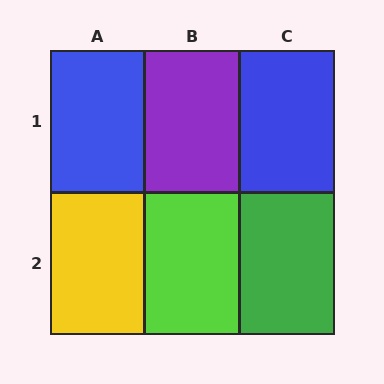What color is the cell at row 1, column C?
Blue.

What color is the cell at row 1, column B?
Purple.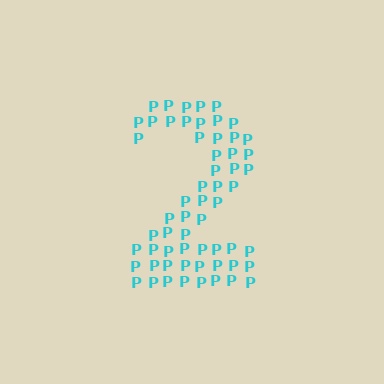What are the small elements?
The small elements are letter P's.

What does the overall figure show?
The overall figure shows the digit 2.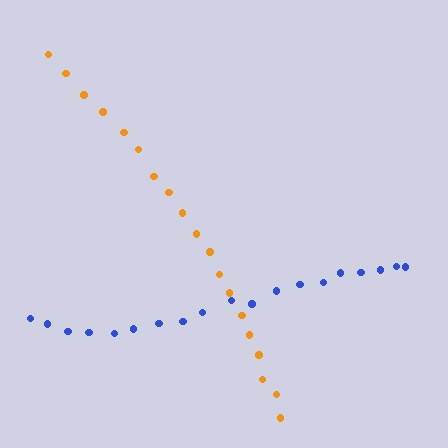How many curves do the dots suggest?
There are 2 distinct paths.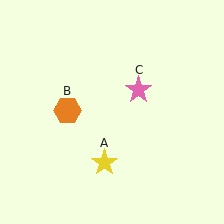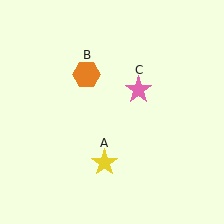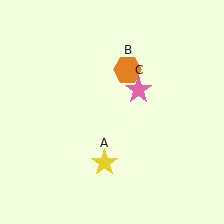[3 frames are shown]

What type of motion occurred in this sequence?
The orange hexagon (object B) rotated clockwise around the center of the scene.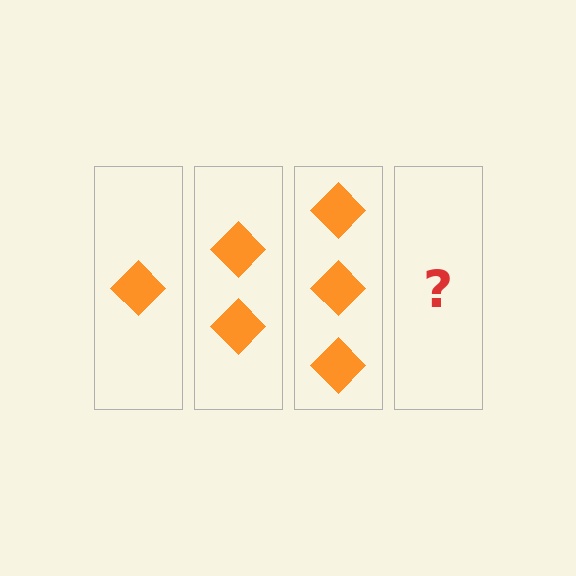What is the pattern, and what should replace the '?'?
The pattern is that each step adds one more diamond. The '?' should be 4 diamonds.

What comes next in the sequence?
The next element should be 4 diamonds.